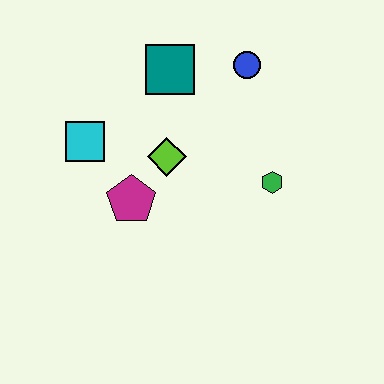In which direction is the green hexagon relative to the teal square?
The green hexagon is below the teal square.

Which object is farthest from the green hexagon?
The cyan square is farthest from the green hexagon.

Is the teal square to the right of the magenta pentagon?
Yes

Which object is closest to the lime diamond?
The magenta pentagon is closest to the lime diamond.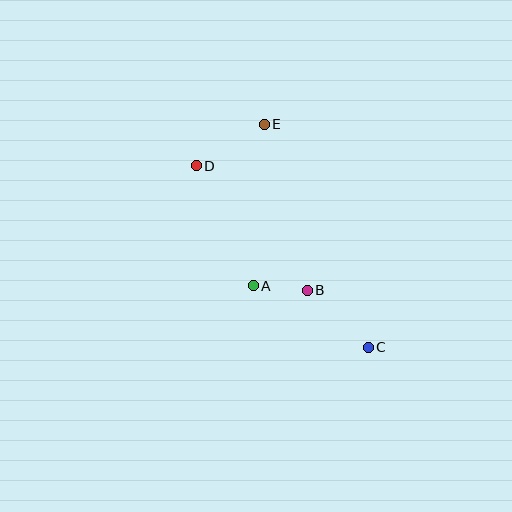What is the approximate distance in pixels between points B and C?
The distance between B and C is approximately 83 pixels.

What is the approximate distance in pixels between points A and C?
The distance between A and C is approximately 130 pixels.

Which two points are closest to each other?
Points A and B are closest to each other.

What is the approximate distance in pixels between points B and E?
The distance between B and E is approximately 172 pixels.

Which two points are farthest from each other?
Points C and D are farthest from each other.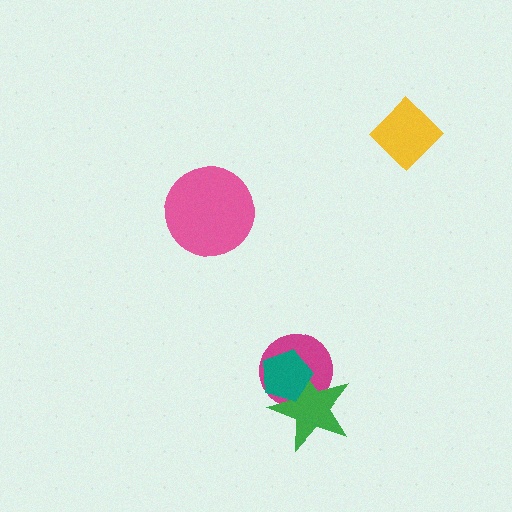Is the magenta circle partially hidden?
Yes, it is partially covered by another shape.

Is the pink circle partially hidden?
No, no other shape covers it.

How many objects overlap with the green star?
2 objects overlap with the green star.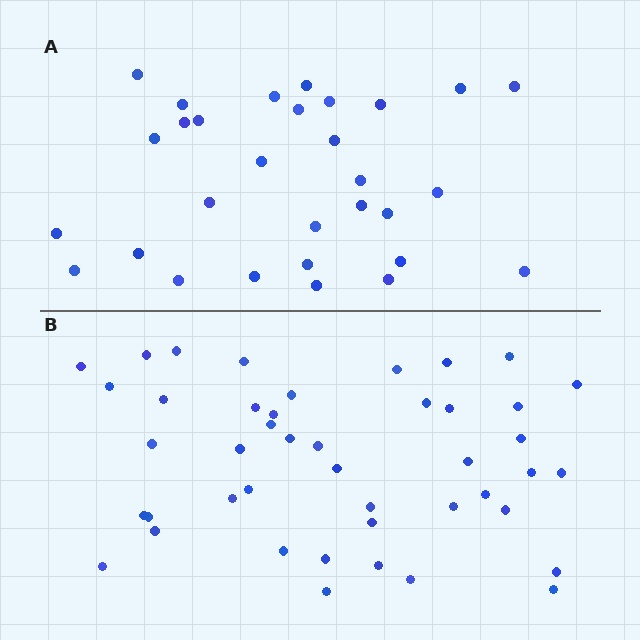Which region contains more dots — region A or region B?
Region B (the bottom region) has more dots.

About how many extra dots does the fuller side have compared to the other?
Region B has approximately 15 more dots than region A.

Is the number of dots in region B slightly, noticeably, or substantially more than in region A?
Region B has substantially more. The ratio is roughly 1.5 to 1.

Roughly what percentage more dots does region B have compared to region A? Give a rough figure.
About 45% more.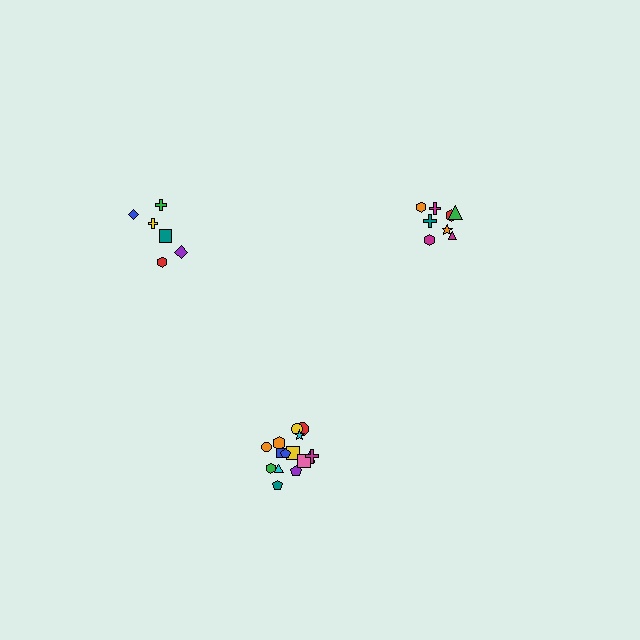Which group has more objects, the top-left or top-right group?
The top-right group.